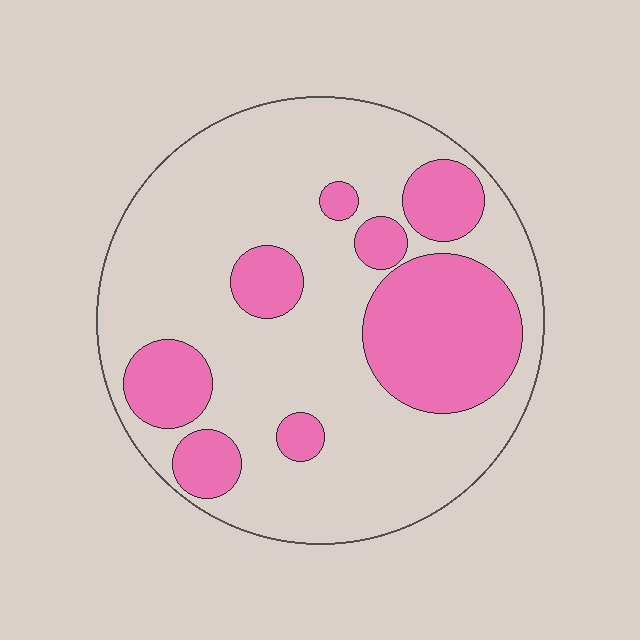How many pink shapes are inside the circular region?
8.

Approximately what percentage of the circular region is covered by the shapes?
Approximately 30%.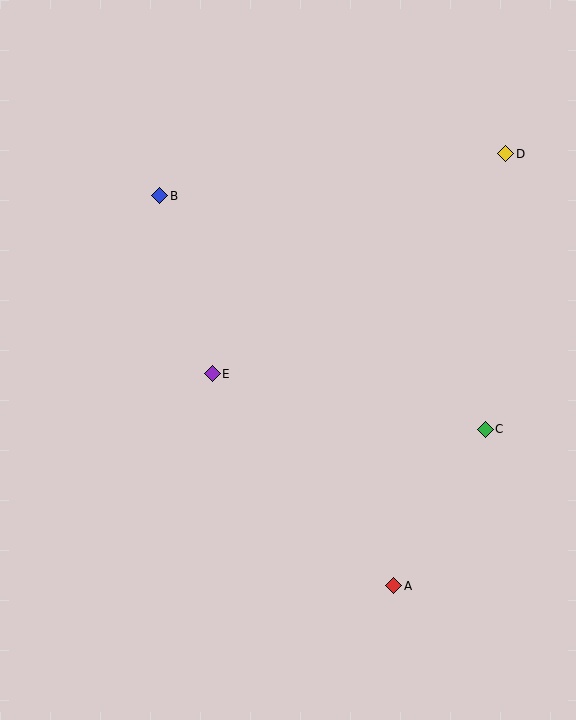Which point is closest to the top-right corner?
Point D is closest to the top-right corner.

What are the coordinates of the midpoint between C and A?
The midpoint between C and A is at (439, 508).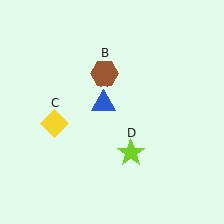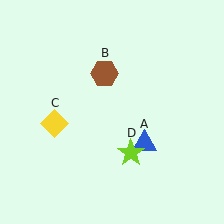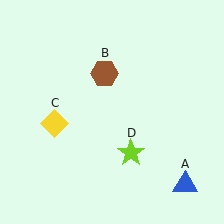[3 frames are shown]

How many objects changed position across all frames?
1 object changed position: blue triangle (object A).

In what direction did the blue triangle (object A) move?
The blue triangle (object A) moved down and to the right.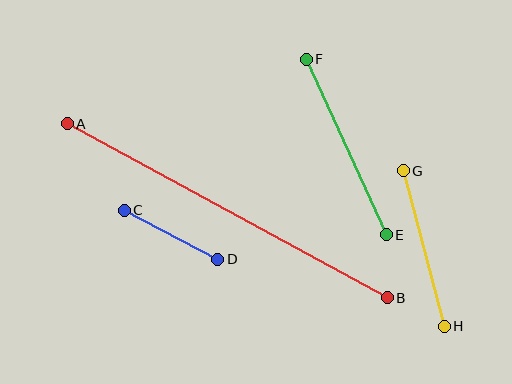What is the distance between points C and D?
The distance is approximately 105 pixels.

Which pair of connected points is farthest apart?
Points A and B are farthest apart.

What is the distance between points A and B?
The distance is approximately 364 pixels.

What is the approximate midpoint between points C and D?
The midpoint is at approximately (171, 235) pixels.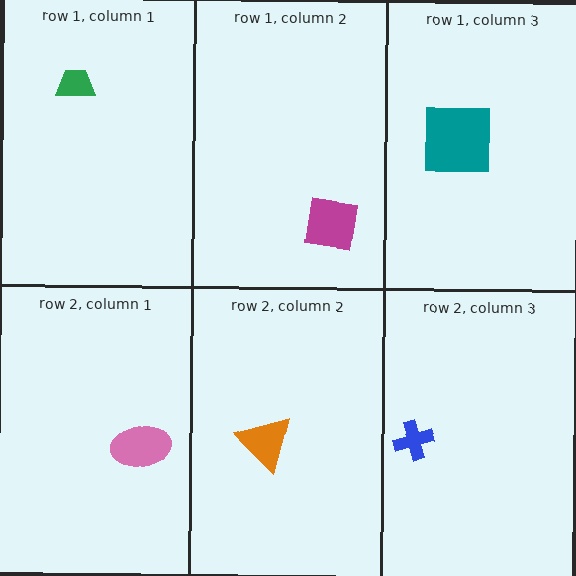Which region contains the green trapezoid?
The row 1, column 1 region.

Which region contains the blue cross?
The row 2, column 3 region.